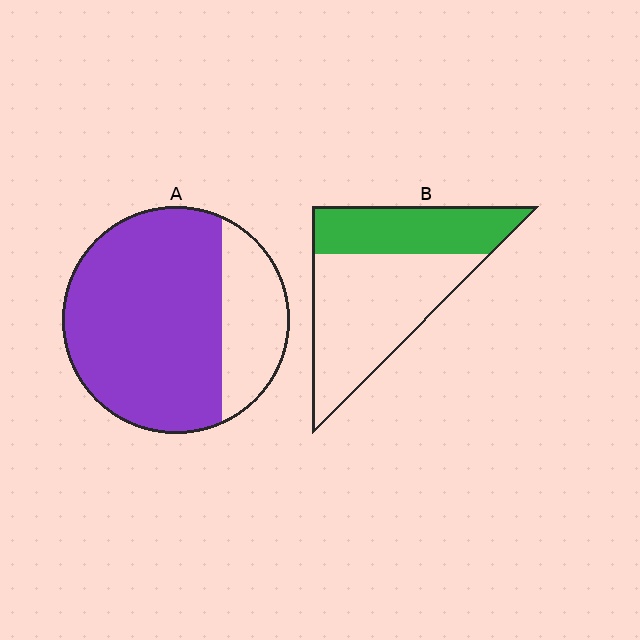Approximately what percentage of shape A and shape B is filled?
A is approximately 75% and B is approximately 40%.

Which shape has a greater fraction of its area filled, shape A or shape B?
Shape A.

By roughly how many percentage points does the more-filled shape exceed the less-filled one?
By roughly 35 percentage points (A over B).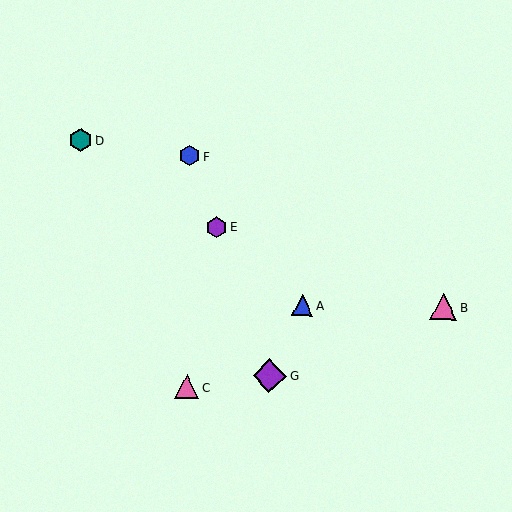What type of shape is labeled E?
Shape E is a purple hexagon.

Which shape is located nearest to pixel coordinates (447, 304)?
The pink triangle (labeled B) at (444, 307) is nearest to that location.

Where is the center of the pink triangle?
The center of the pink triangle is at (187, 387).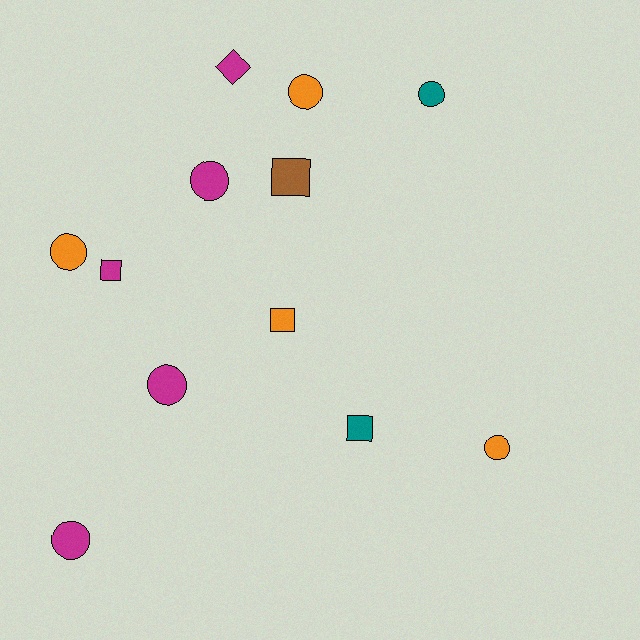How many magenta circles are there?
There are 3 magenta circles.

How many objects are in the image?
There are 12 objects.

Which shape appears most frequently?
Circle, with 7 objects.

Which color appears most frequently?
Magenta, with 5 objects.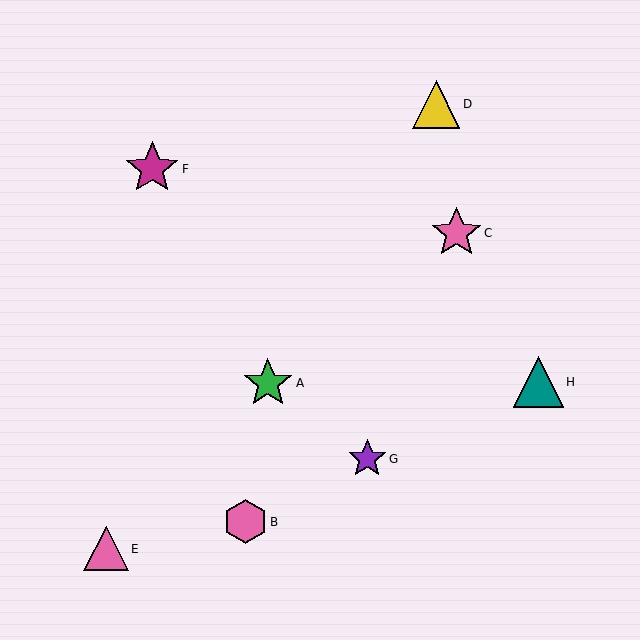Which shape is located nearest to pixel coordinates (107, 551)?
The pink triangle (labeled E) at (106, 549) is nearest to that location.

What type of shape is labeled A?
Shape A is a green star.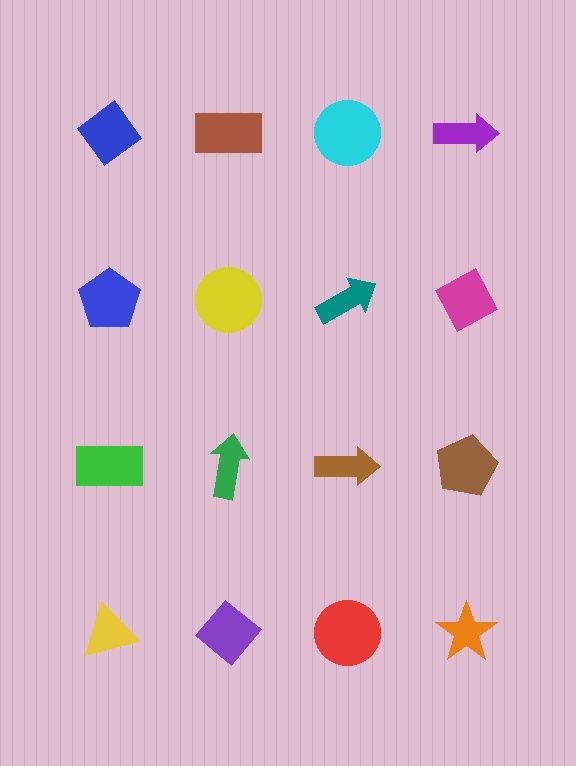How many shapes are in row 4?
4 shapes.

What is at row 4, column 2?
A purple diamond.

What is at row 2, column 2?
A yellow circle.